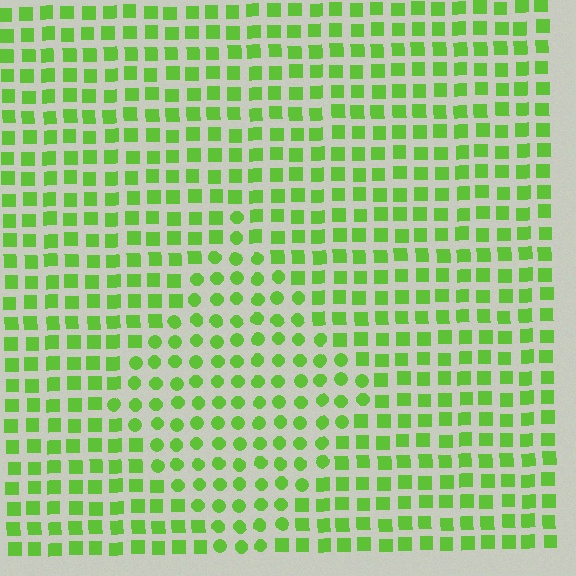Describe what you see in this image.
The image is filled with small lime elements arranged in a uniform grid. A diamond-shaped region contains circles, while the surrounding area contains squares. The boundary is defined purely by the change in element shape.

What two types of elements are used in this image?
The image uses circles inside the diamond region and squares outside it.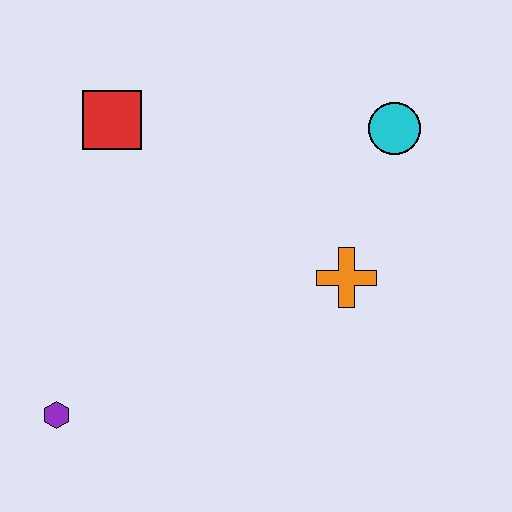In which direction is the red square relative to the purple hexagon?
The red square is above the purple hexagon.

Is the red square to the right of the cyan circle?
No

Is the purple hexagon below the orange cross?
Yes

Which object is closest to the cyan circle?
The orange cross is closest to the cyan circle.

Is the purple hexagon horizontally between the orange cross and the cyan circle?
No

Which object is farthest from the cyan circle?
The purple hexagon is farthest from the cyan circle.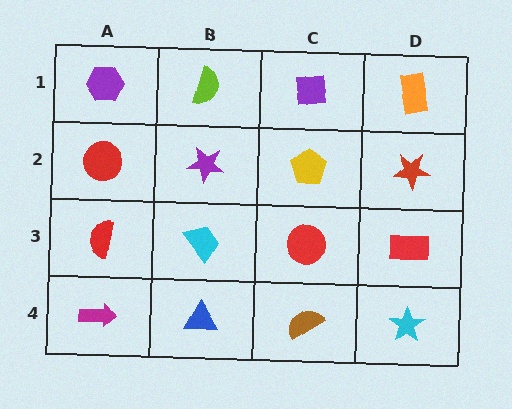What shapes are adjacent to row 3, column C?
A yellow pentagon (row 2, column C), a brown semicircle (row 4, column C), a cyan trapezoid (row 3, column B), a red rectangle (row 3, column D).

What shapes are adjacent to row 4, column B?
A cyan trapezoid (row 3, column B), a magenta arrow (row 4, column A), a brown semicircle (row 4, column C).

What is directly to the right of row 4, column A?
A blue triangle.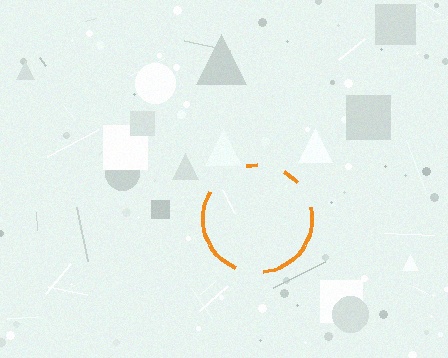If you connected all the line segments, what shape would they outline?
They would outline a circle.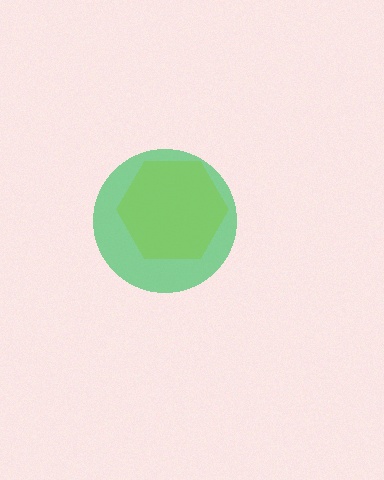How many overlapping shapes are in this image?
There are 2 overlapping shapes in the image.